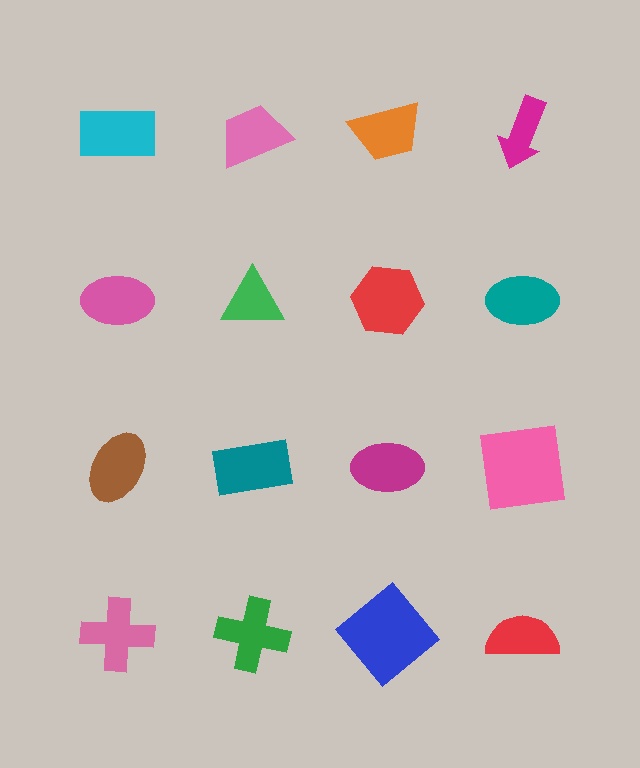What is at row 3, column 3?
A magenta ellipse.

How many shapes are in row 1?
4 shapes.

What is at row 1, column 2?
A pink trapezoid.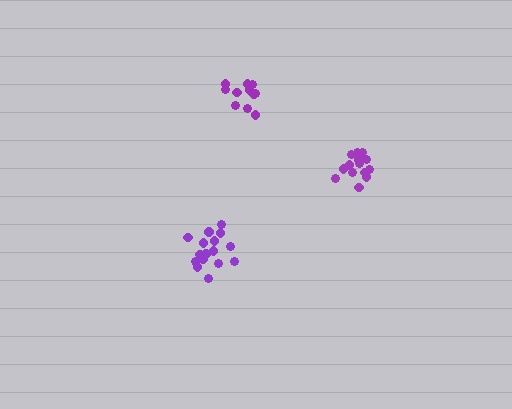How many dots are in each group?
Group 1: 18 dots, Group 2: 12 dots, Group 3: 16 dots (46 total).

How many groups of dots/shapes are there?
There are 3 groups.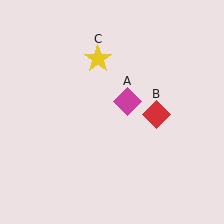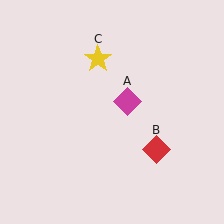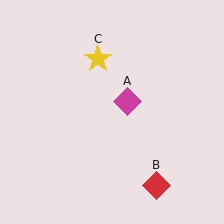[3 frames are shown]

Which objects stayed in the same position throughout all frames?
Magenta diamond (object A) and yellow star (object C) remained stationary.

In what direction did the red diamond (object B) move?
The red diamond (object B) moved down.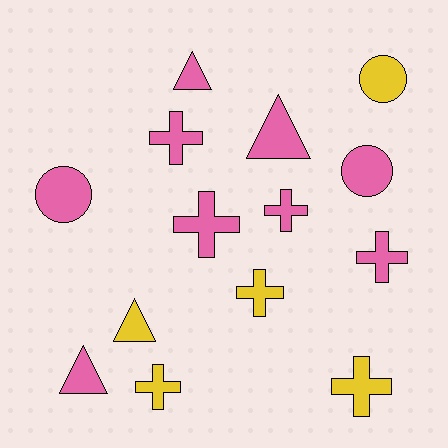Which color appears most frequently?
Pink, with 9 objects.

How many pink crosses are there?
There are 4 pink crosses.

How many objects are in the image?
There are 14 objects.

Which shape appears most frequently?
Cross, with 7 objects.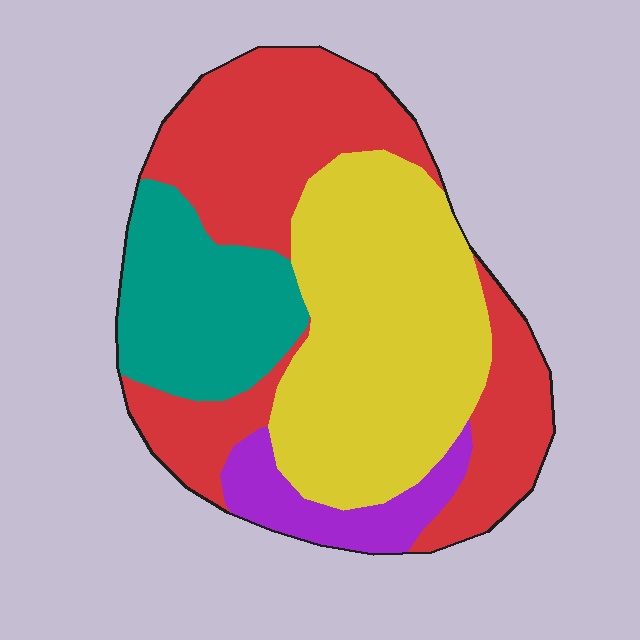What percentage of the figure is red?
Red takes up between a third and a half of the figure.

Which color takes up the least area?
Purple, at roughly 10%.